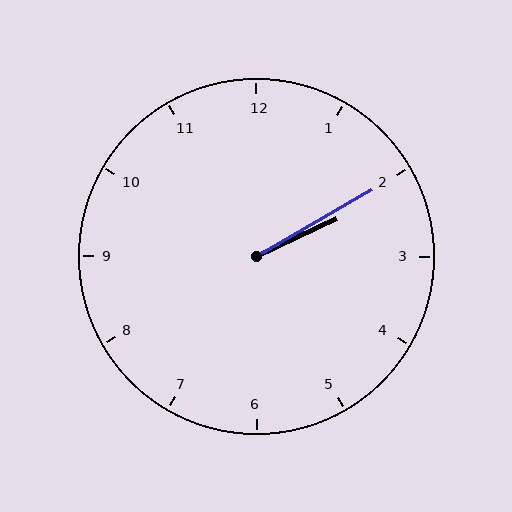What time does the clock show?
2:10.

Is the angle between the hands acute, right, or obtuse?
It is acute.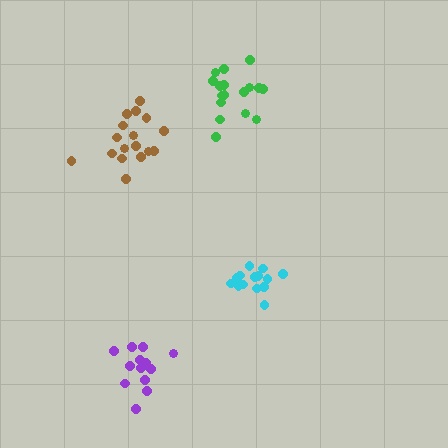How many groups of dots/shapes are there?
There are 4 groups.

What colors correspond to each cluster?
The clusters are colored: purple, cyan, brown, green.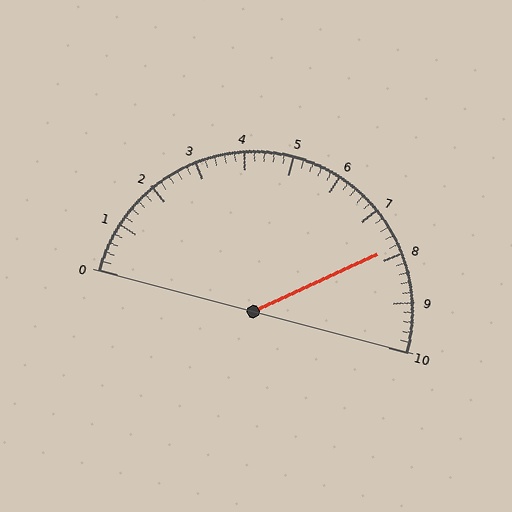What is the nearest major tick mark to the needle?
The nearest major tick mark is 8.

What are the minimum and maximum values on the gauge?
The gauge ranges from 0 to 10.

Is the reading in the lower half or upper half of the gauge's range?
The reading is in the upper half of the range (0 to 10).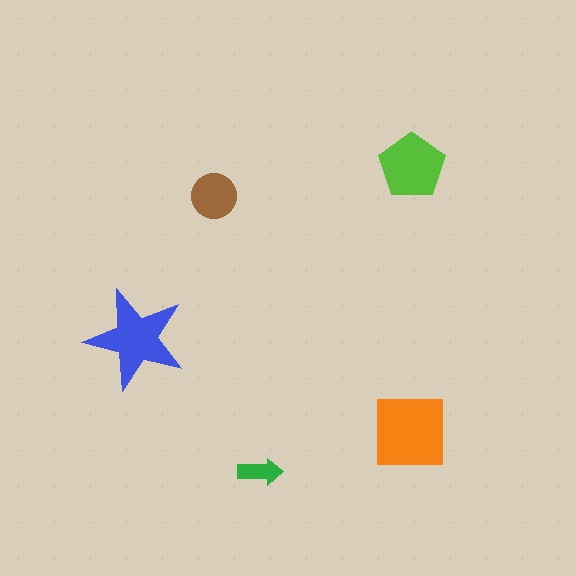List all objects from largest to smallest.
The orange square, the blue star, the lime pentagon, the brown circle, the green arrow.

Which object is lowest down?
The green arrow is bottommost.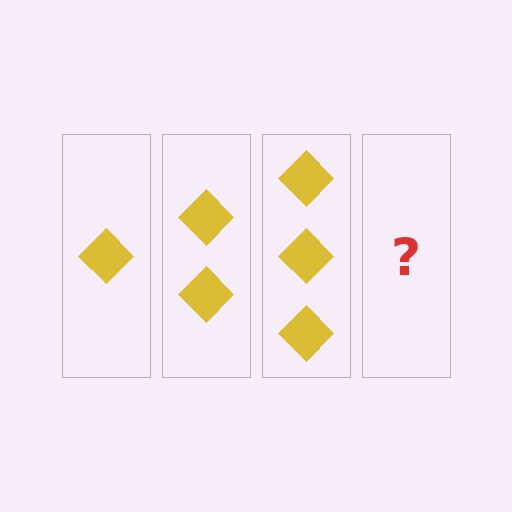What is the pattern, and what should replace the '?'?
The pattern is that each step adds one more diamond. The '?' should be 4 diamonds.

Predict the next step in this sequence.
The next step is 4 diamonds.